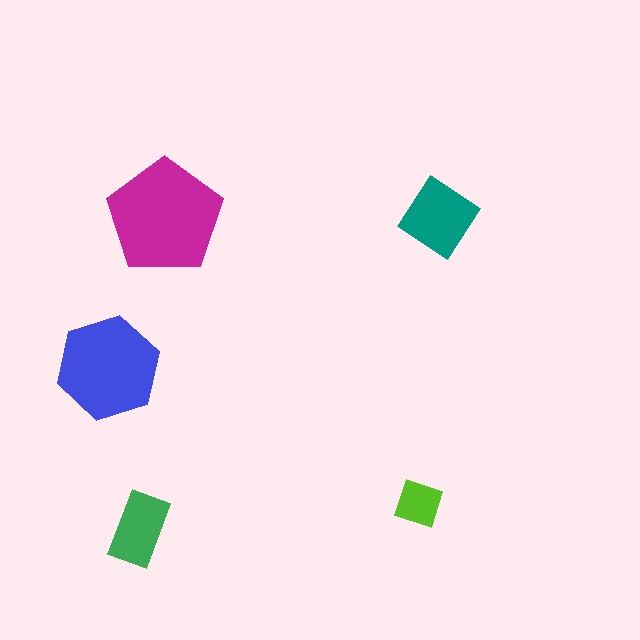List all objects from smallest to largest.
The lime square, the green rectangle, the teal diamond, the blue hexagon, the magenta pentagon.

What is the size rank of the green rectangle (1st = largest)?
4th.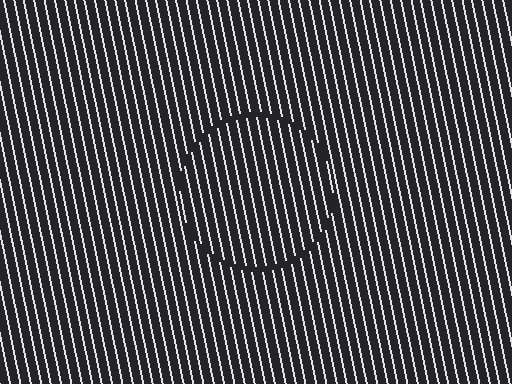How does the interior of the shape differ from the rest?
The interior of the shape contains the same grating, shifted by half a period — the contour is defined by the phase discontinuity where line-ends from the inner and outer gratings abut.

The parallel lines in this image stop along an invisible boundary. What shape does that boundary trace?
An illusory circle. The interior of the shape contains the same grating, shifted by half a period — the contour is defined by the phase discontinuity where line-ends from the inner and outer gratings abut.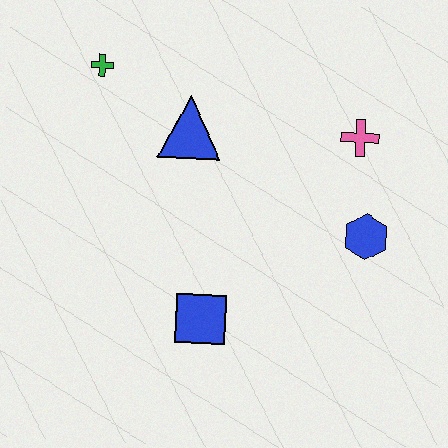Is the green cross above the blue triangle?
Yes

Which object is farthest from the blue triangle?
The blue hexagon is farthest from the blue triangle.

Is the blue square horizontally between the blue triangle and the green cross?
No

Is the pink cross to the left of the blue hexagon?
Yes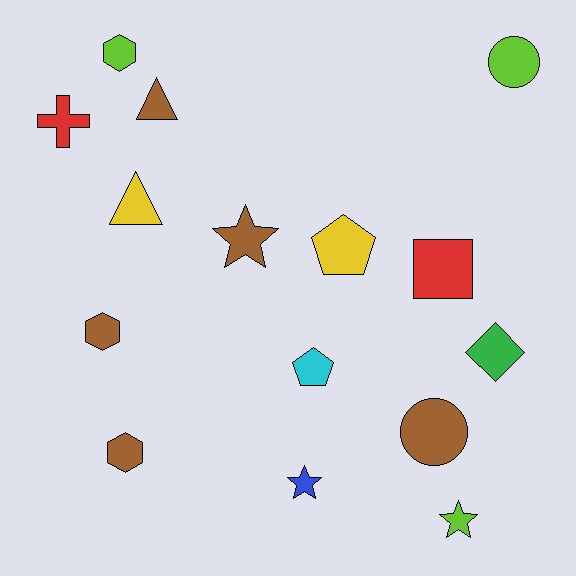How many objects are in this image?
There are 15 objects.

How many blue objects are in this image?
There is 1 blue object.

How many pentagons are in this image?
There are 2 pentagons.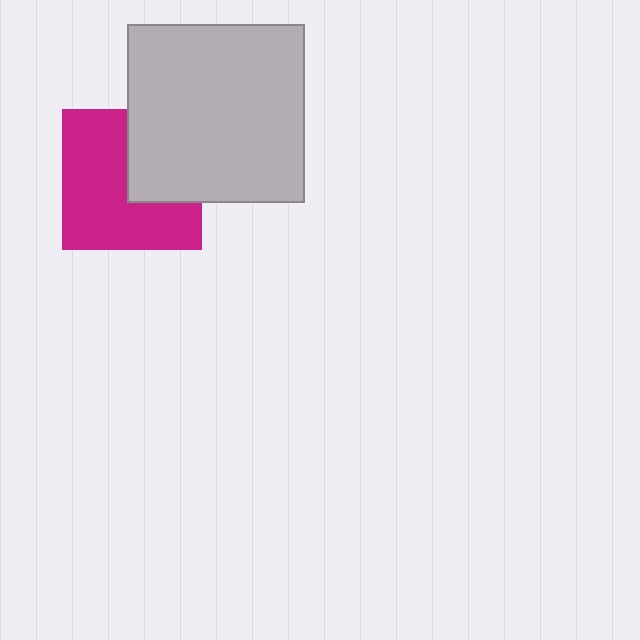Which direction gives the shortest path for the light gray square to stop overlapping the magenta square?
Moving right gives the shortest separation.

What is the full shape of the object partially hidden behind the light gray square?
The partially hidden object is a magenta square.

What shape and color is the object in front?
The object in front is a light gray square.